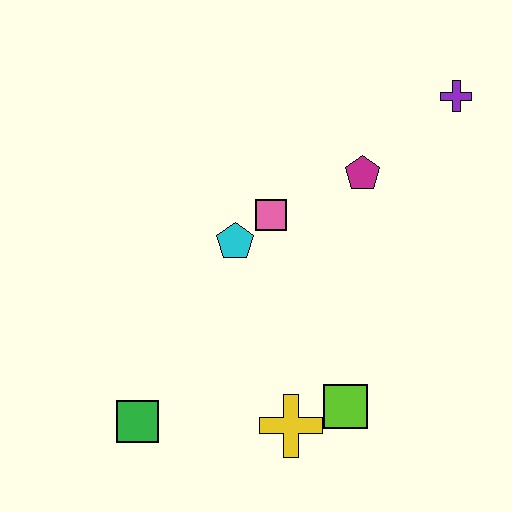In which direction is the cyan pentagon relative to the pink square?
The cyan pentagon is to the left of the pink square.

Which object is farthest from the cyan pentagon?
The purple cross is farthest from the cyan pentagon.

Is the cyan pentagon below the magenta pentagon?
Yes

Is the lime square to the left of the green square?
No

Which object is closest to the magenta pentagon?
The pink square is closest to the magenta pentagon.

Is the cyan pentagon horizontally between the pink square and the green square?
Yes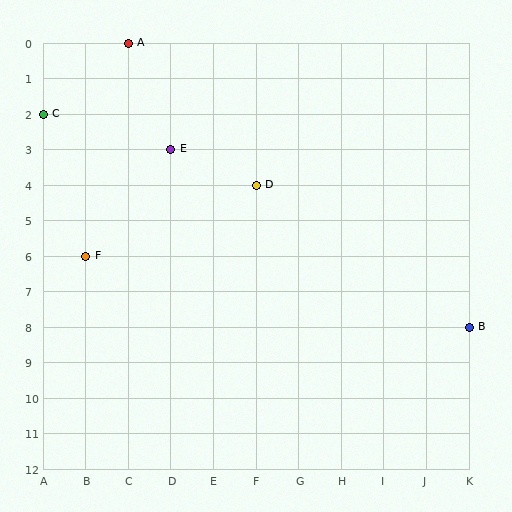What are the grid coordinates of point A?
Point A is at grid coordinates (C, 0).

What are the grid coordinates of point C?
Point C is at grid coordinates (A, 2).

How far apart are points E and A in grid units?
Points E and A are 1 column and 3 rows apart (about 3.2 grid units diagonally).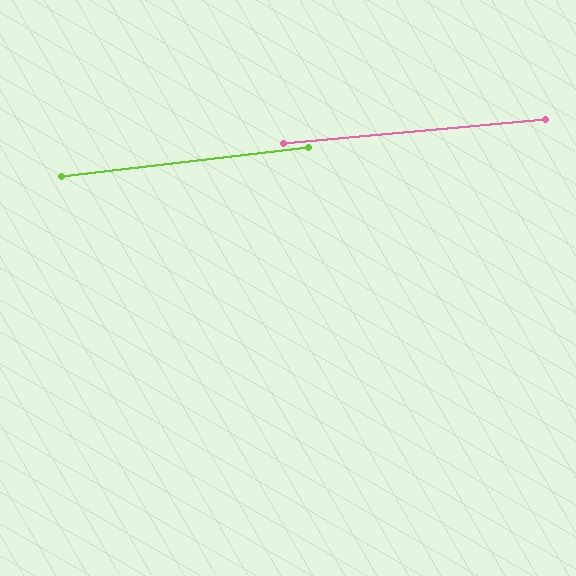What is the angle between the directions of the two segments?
Approximately 2 degrees.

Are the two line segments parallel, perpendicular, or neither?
Parallel — their directions differ by only 1.6°.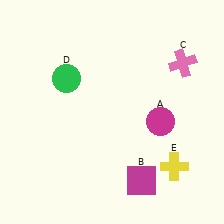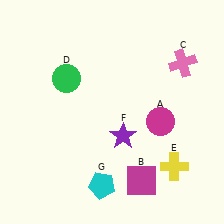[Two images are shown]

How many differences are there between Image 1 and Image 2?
There are 2 differences between the two images.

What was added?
A purple star (F), a cyan pentagon (G) were added in Image 2.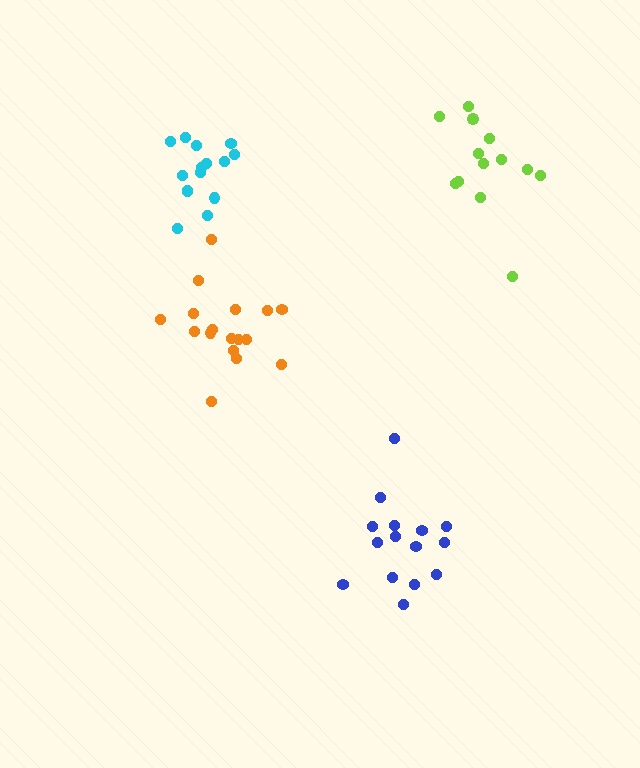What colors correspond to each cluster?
The clusters are colored: lime, blue, cyan, orange.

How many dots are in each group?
Group 1: 13 dots, Group 2: 15 dots, Group 3: 15 dots, Group 4: 17 dots (60 total).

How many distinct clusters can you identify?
There are 4 distinct clusters.